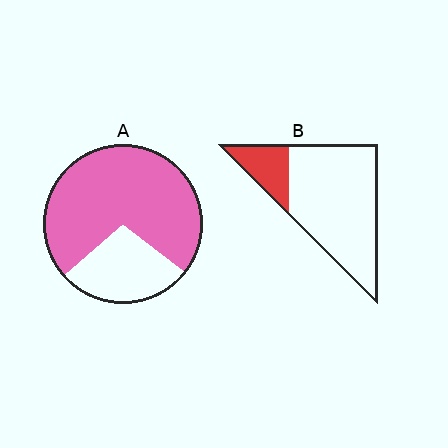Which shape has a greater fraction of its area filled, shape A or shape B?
Shape A.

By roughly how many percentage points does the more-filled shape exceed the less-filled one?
By roughly 50 percentage points (A over B).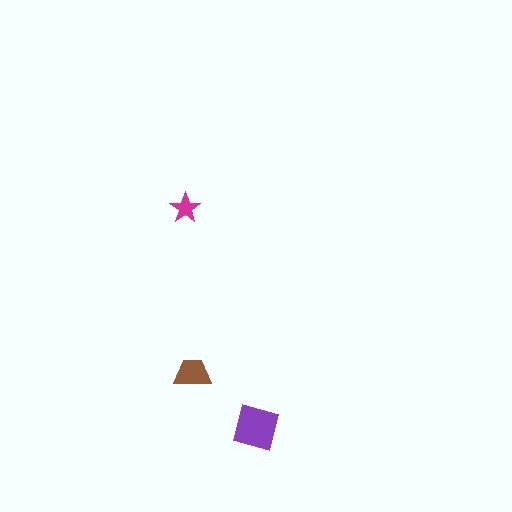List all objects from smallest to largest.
The magenta star, the brown trapezoid, the purple square.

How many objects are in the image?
There are 3 objects in the image.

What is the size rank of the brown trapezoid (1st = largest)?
2nd.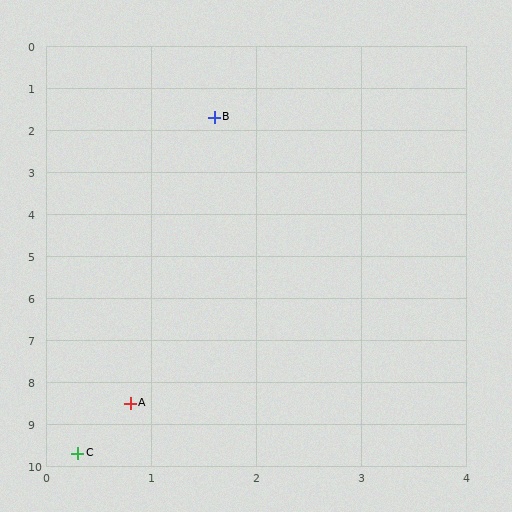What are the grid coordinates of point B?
Point B is at approximately (1.6, 1.7).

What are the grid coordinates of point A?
Point A is at approximately (0.8, 8.5).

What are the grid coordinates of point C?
Point C is at approximately (0.3, 9.7).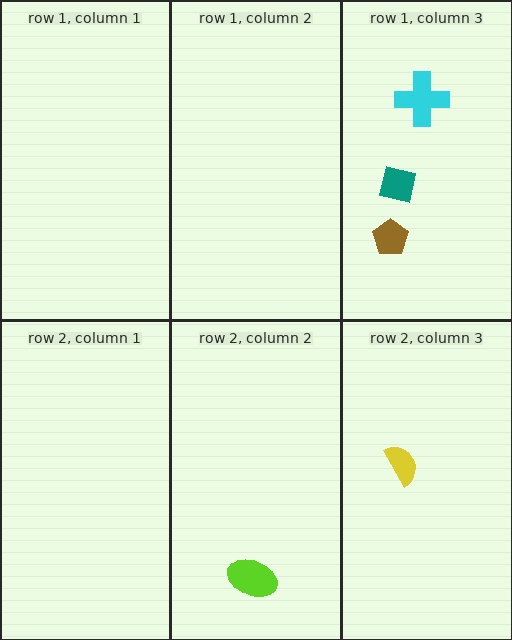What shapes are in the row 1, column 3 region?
The cyan cross, the brown pentagon, the teal square.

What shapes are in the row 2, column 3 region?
The yellow semicircle.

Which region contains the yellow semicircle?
The row 2, column 3 region.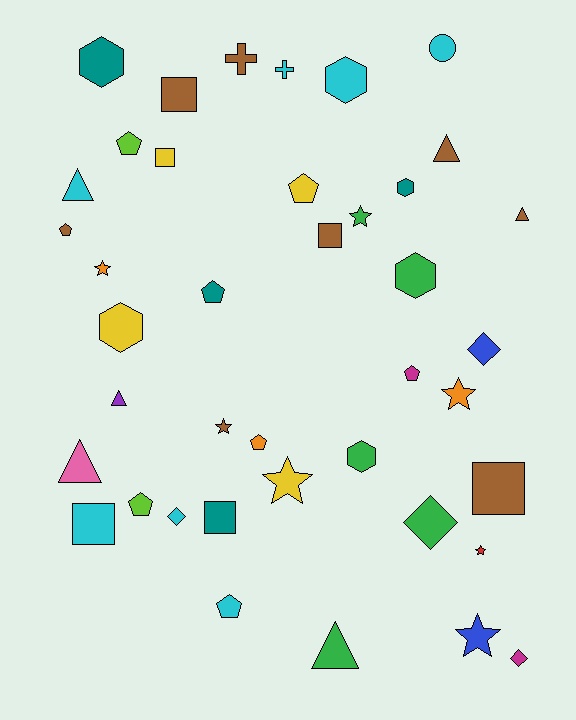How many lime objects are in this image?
There are 2 lime objects.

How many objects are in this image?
There are 40 objects.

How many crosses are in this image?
There are 2 crosses.